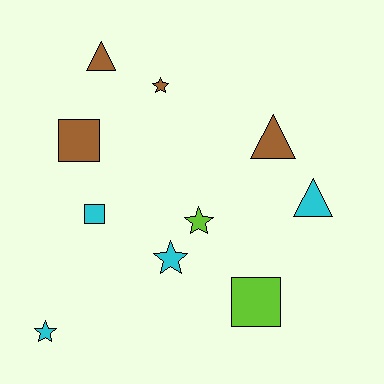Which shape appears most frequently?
Star, with 4 objects.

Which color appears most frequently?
Cyan, with 4 objects.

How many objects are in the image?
There are 10 objects.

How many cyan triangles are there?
There is 1 cyan triangle.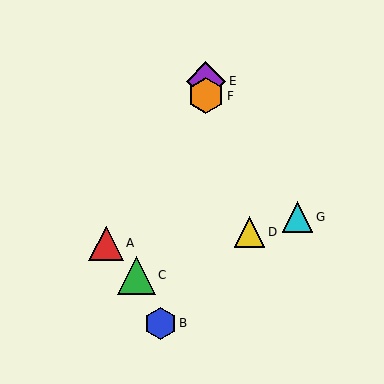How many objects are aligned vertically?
2 objects (E, F) are aligned vertically.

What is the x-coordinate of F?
Object F is at x≈206.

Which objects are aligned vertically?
Objects E, F are aligned vertically.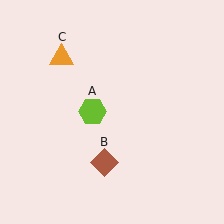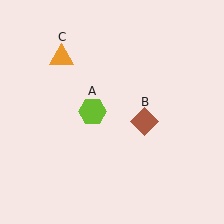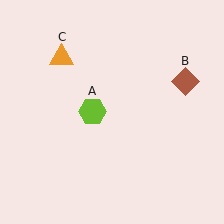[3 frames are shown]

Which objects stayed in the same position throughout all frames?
Lime hexagon (object A) and orange triangle (object C) remained stationary.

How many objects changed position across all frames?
1 object changed position: brown diamond (object B).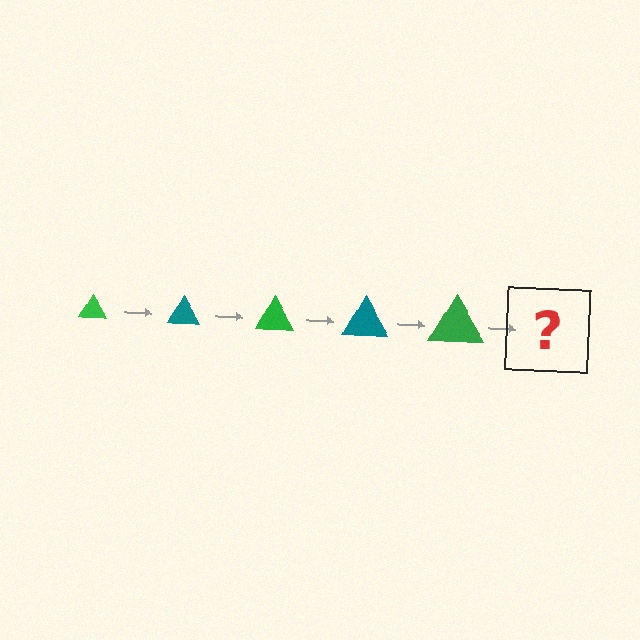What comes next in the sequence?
The next element should be a teal triangle, larger than the previous one.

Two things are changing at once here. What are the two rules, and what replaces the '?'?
The two rules are that the triangle grows larger each step and the color cycles through green and teal. The '?' should be a teal triangle, larger than the previous one.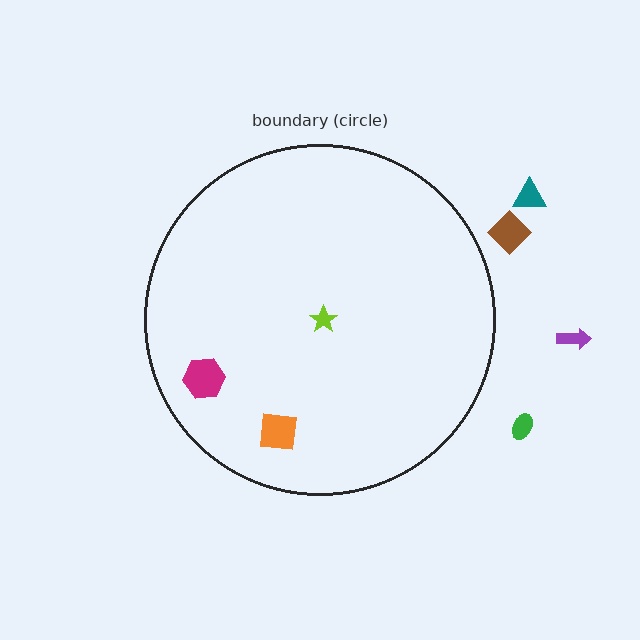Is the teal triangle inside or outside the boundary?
Outside.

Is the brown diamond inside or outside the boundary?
Outside.